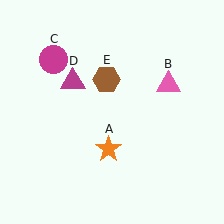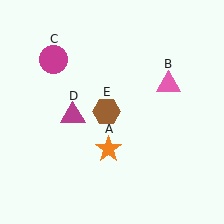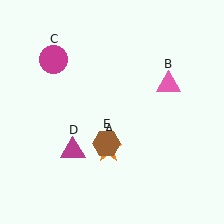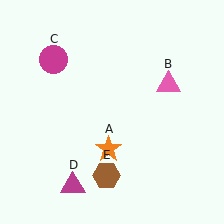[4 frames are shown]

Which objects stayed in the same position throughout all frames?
Orange star (object A) and pink triangle (object B) and magenta circle (object C) remained stationary.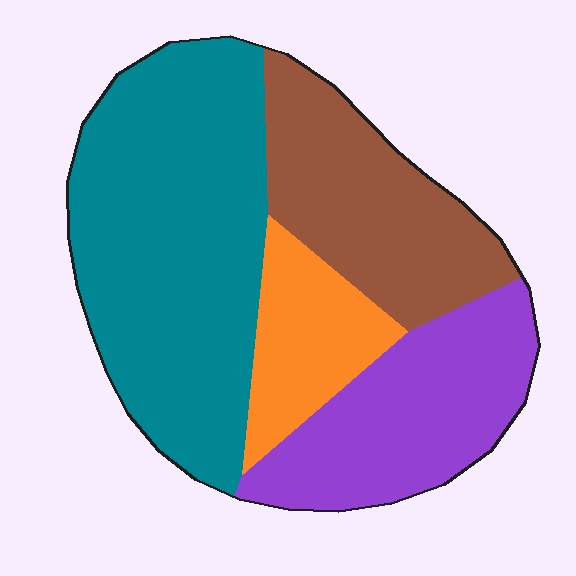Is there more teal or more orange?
Teal.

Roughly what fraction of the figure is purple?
Purple covers roughly 25% of the figure.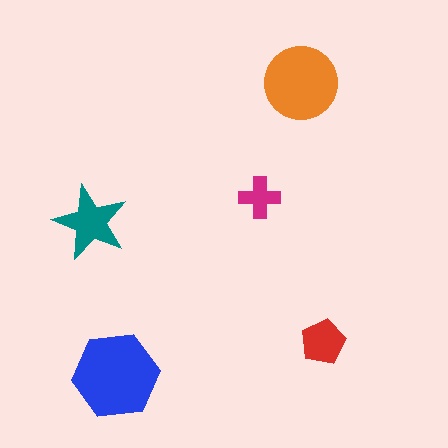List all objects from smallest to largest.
The magenta cross, the red pentagon, the teal star, the orange circle, the blue hexagon.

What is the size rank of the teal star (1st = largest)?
3rd.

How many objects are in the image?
There are 5 objects in the image.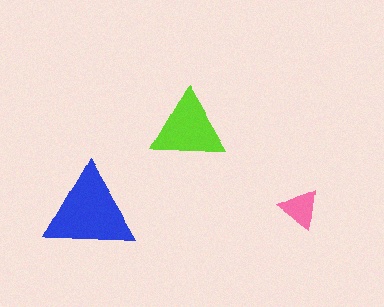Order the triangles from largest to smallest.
the blue one, the lime one, the pink one.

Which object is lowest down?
The blue triangle is bottommost.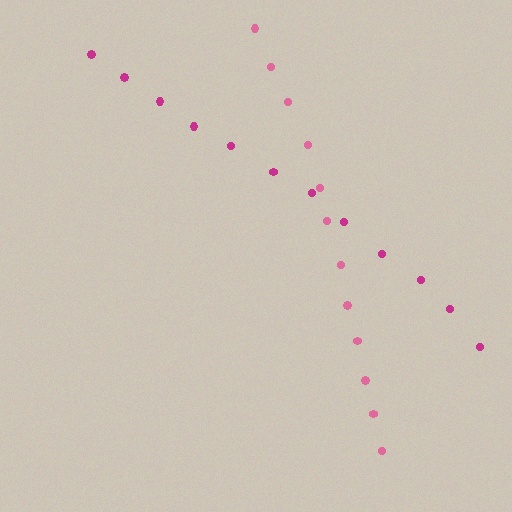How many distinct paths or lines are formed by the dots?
There are 2 distinct paths.